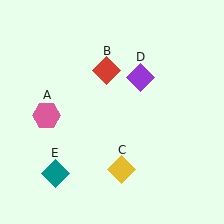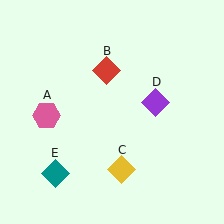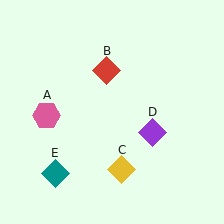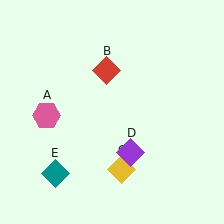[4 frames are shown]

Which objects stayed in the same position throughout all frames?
Pink hexagon (object A) and red diamond (object B) and yellow diamond (object C) and teal diamond (object E) remained stationary.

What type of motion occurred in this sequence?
The purple diamond (object D) rotated clockwise around the center of the scene.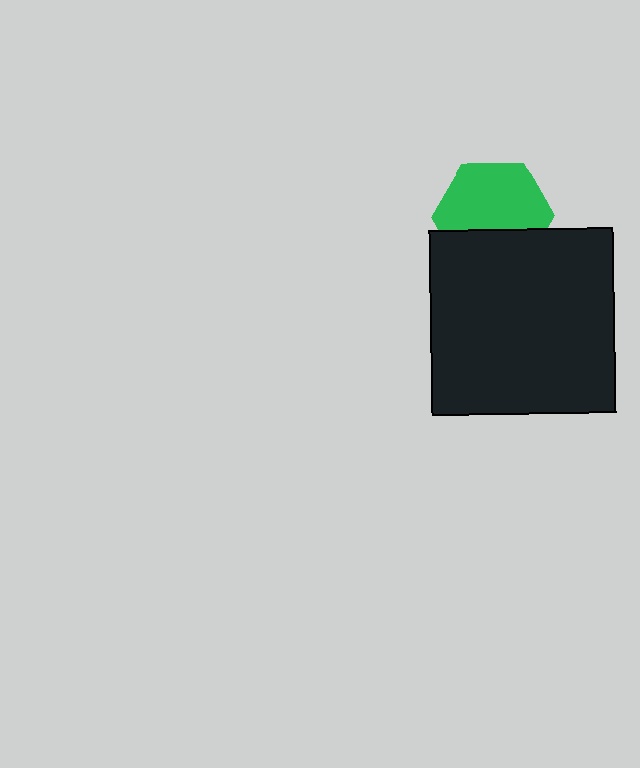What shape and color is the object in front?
The object in front is a black square.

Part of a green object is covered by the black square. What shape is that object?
It is a hexagon.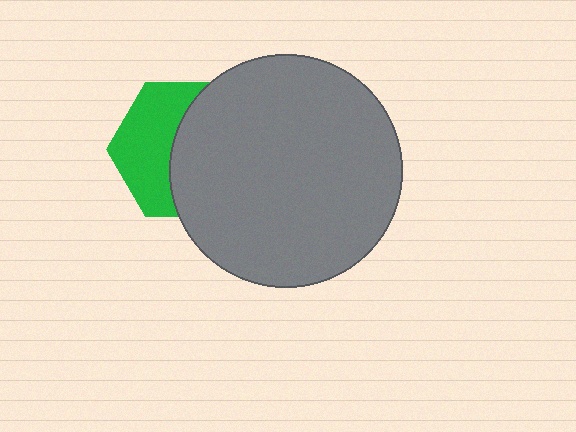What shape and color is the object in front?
The object in front is a gray circle.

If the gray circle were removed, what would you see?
You would see the complete green hexagon.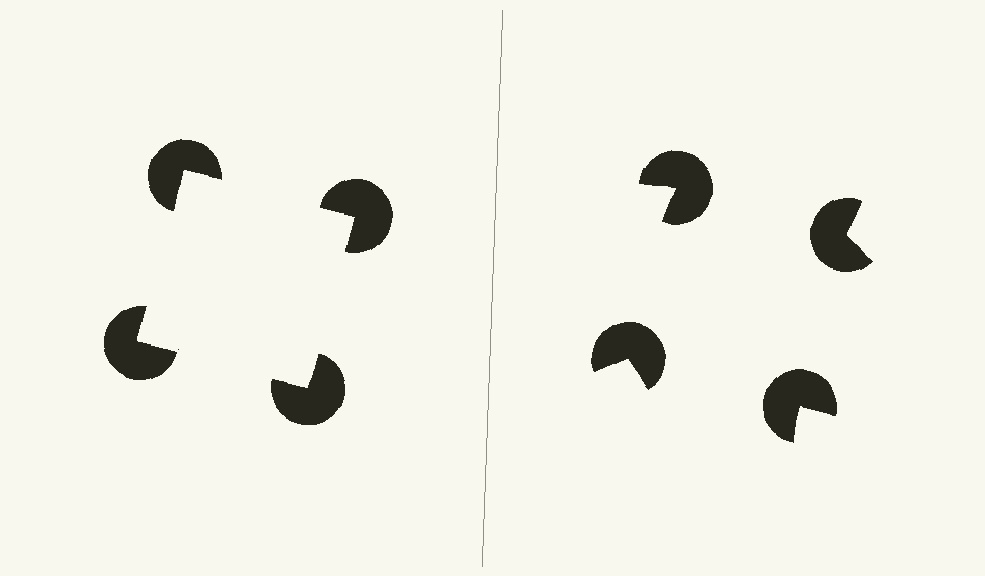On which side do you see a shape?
An illusory square appears on the left side. On the right side the wedge cuts are rotated, so no coherent shape forms.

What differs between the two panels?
The pac-man discs are positioned identically on both sides; only the wedge orientations differ. On the left they align to a square; on the right they are misaligned.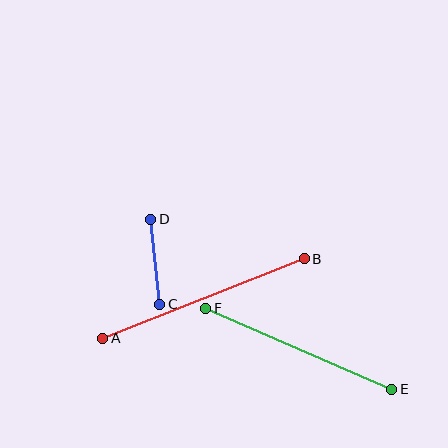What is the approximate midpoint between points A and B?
The midpoint is at approximately (204, 299) pixels.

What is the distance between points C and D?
The distance is approximately 86 pixels.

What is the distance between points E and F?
The distance is approximately 203 pixels.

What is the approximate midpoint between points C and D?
The midpoint is at approximately (155, 262) pixels.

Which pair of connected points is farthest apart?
Points A and B are farthest apart.